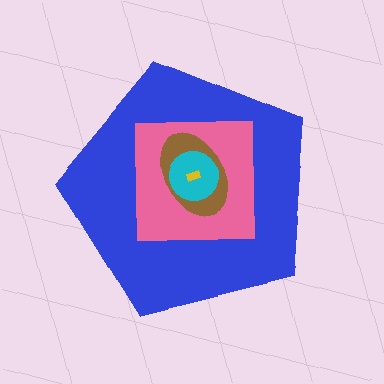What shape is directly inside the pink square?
The brown ellipse.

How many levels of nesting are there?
5.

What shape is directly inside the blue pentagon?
The pink square.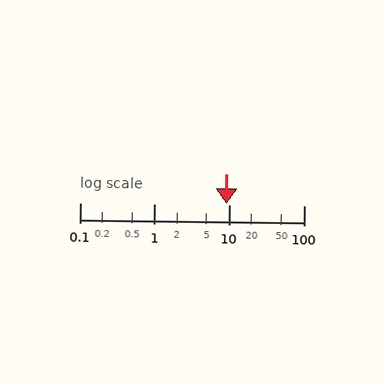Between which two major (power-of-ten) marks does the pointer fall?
The pointer is between 1 and 10.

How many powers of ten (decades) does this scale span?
The scale spans 3 decades, from 0.1 to 100.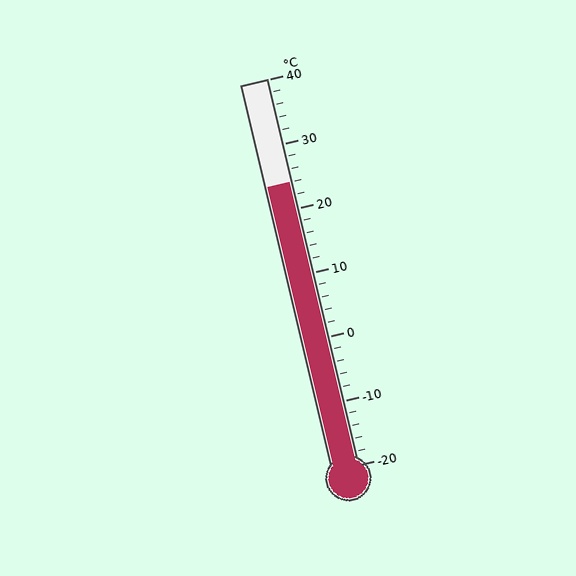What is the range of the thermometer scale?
The thermometer scale ranges from -20°C to 40°C.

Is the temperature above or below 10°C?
The temperature is above 10°C.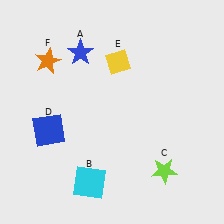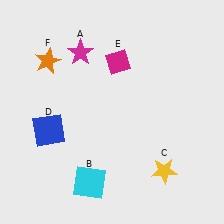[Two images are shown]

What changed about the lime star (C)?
In Image 1, C is lime. In Image 2, it changed to yellow.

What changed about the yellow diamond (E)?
In Image 1, E is yellow. In Image 2, it changed to magenta.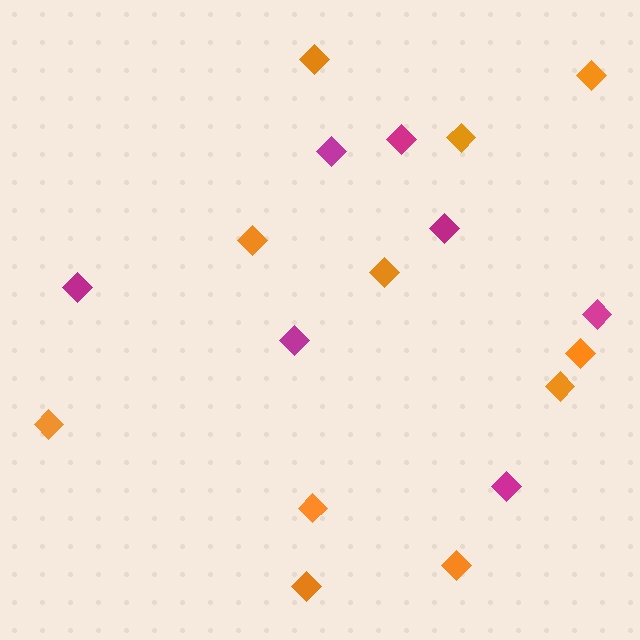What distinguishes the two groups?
There are 2 groups: one group of orange diamonds (11) and one group of magenta diamonds (7).